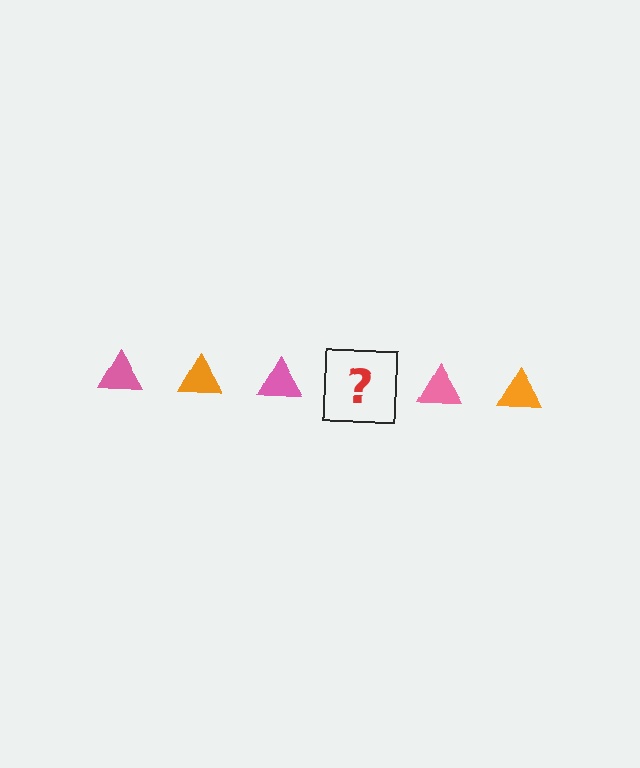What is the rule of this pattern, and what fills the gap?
The rule is that the pattern cycles through pink, orange triangles. The gap should be filled with an orange triangle.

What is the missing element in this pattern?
The missing element is an orange triangle.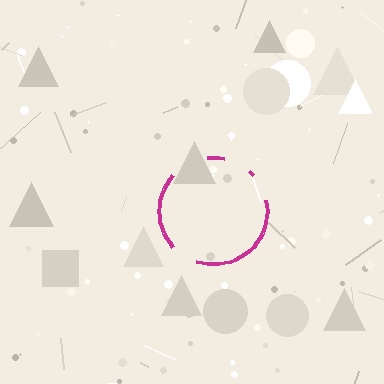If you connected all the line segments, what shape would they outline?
They would outline a circle.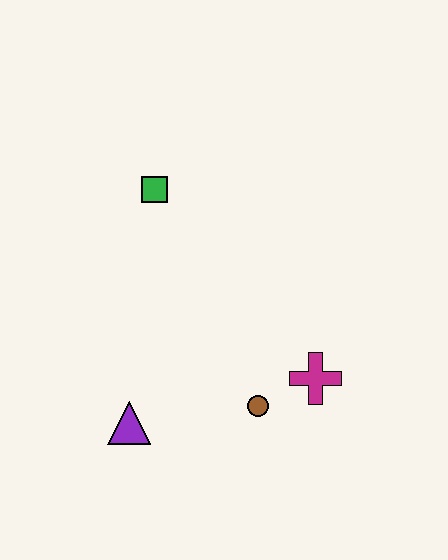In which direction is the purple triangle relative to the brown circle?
The purple triangle is to the left of the brown circle.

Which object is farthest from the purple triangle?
The green square is farthest from the purple triangle.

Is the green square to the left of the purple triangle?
No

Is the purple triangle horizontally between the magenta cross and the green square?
No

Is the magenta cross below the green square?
Yes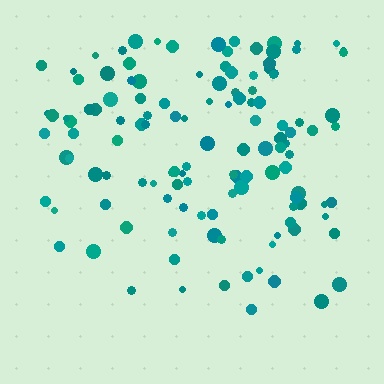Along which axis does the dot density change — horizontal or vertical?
Vertical.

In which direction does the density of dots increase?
From bottom to top, with the top side densest.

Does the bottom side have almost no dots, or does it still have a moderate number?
Still a moderate number, just noticeably fewer than the top.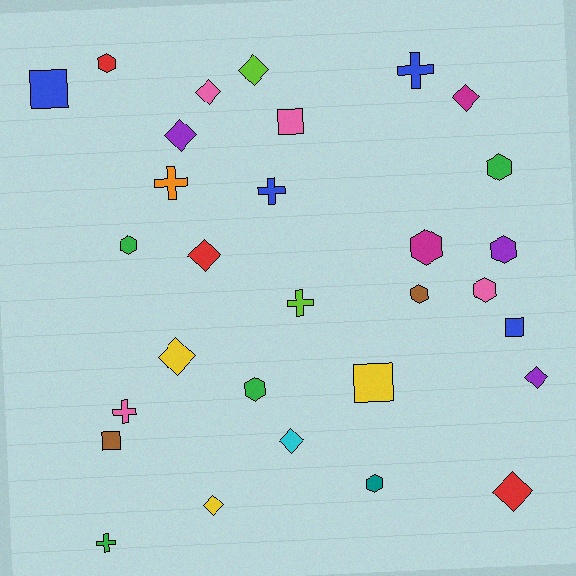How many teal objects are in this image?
There is 1 teal object.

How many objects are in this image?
There are 30 objects.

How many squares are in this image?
There are 5 squares.